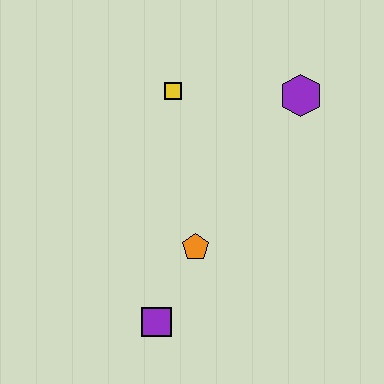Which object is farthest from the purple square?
The purple hexagon is farthest from the purple square.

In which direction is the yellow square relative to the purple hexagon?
The yellow square is to the left of the purple hexagon.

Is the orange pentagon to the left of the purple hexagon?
Yes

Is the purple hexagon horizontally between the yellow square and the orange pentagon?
No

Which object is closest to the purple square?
The orange pentagon is closest to the purple square.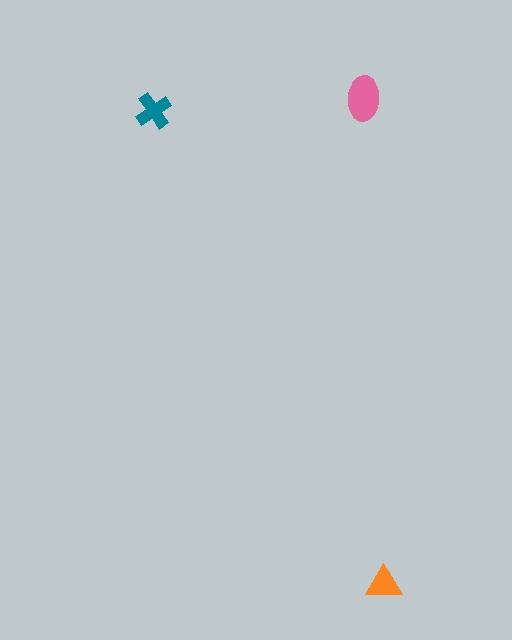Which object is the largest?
The pink ellipse.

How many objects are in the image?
There are 3 objects in the image.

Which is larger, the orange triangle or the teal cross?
The teal cross.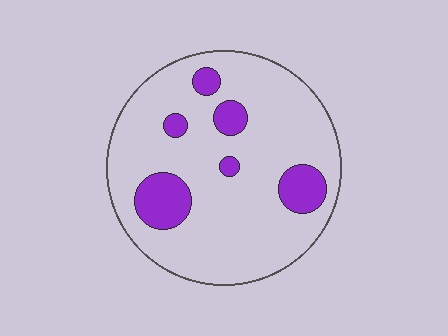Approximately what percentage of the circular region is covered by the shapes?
Approximately 15%.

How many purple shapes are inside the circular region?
6.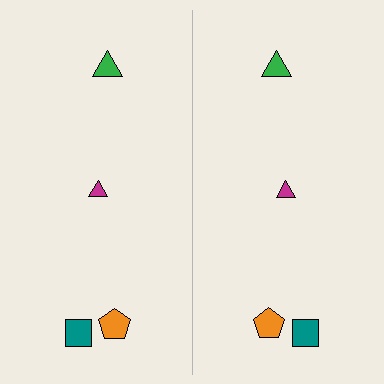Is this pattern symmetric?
Yes, this pattern has bilateral (reflection) symmetry.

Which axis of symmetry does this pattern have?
The pattern has a vertical axis of symmetry running through the center of the image.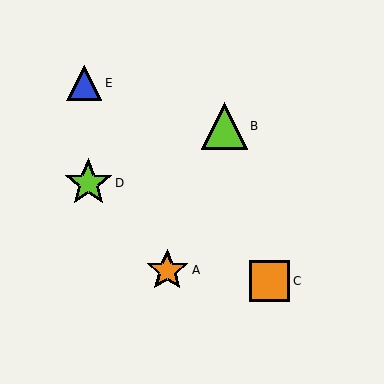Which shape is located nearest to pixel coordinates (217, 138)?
The lime triangle (labeled B) at (224, 126) is nearest to that location.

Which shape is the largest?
The lime star (labeled D) is the largest.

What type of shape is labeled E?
Shape E is a blue triangle.